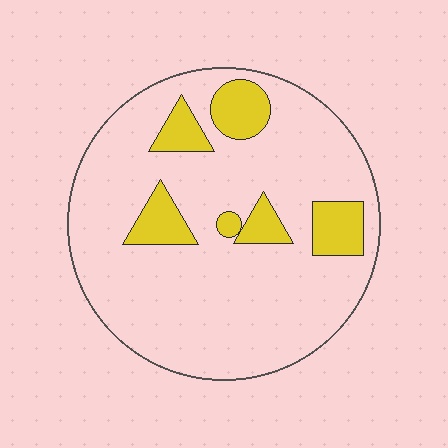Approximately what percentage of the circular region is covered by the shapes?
Approximately 15%.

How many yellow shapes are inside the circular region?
6.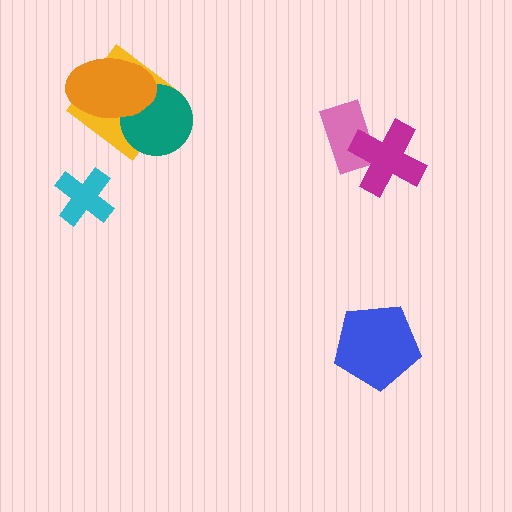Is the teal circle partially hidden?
Yes, it is partially covered by another shape.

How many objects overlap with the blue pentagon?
0 objects overlap with the blue pentagon.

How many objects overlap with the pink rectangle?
1 object overlaps with the pink rectangle.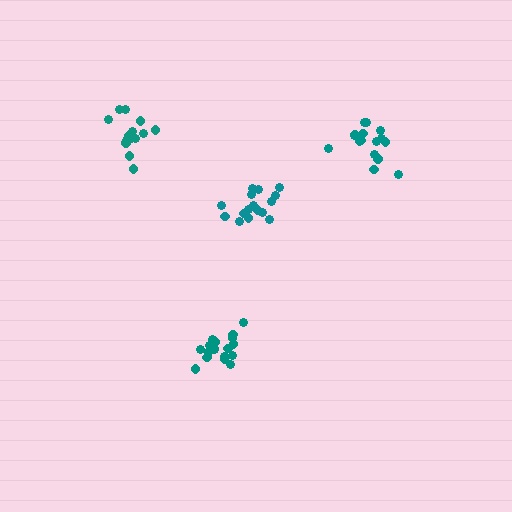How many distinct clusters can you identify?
There are 4 distinct clusters.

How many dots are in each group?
Group 1: 15 dots, Group 2: 18 dots, Group 3: 16 dots, Group 4: 16 dots (65 total).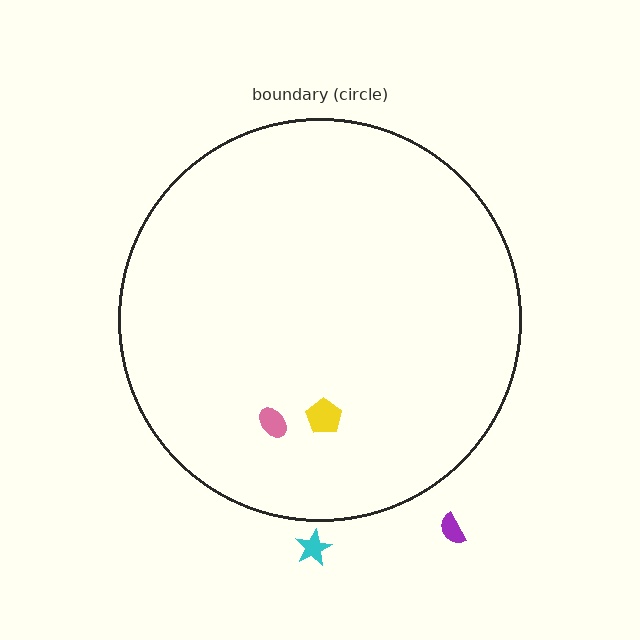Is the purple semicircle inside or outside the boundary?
Outside.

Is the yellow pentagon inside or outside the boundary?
Inside.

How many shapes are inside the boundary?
2 inside, 2 outside.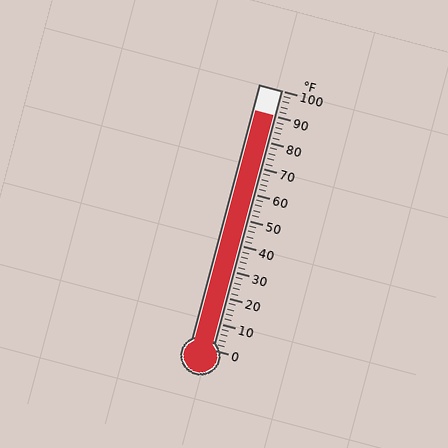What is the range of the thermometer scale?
The thermometer scale ranges from 0°F to 100°F.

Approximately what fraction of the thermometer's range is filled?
The thermometer is filled to approximately 90% of its range.